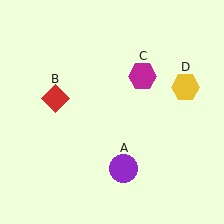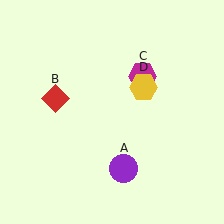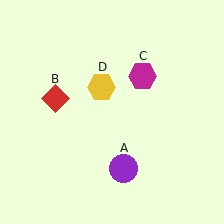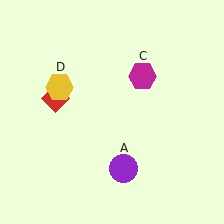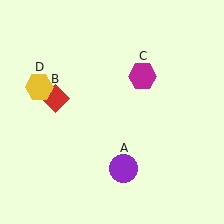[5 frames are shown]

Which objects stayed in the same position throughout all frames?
Purple circle (object A) and red diamond (object B) and magenta hexagon (object C) remained stationary.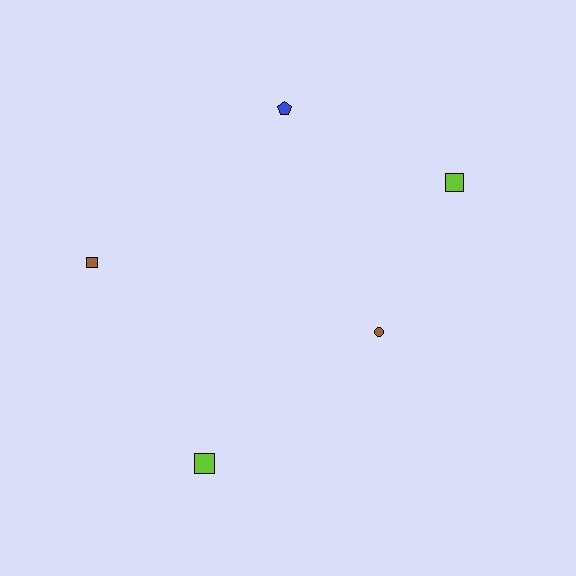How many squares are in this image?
There are 3 squares.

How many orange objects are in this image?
There are no orange objects.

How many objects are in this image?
There are 5 objects.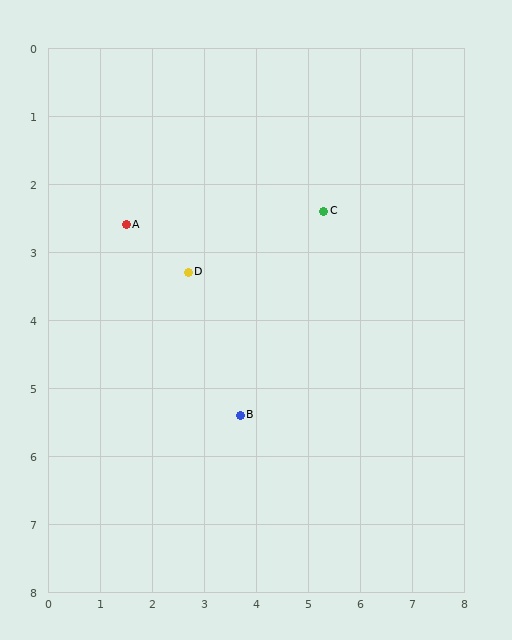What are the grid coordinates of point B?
Point B is at approximately (3.7, 5.4).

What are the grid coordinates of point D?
Point D is at approximately (2.7, 3.3).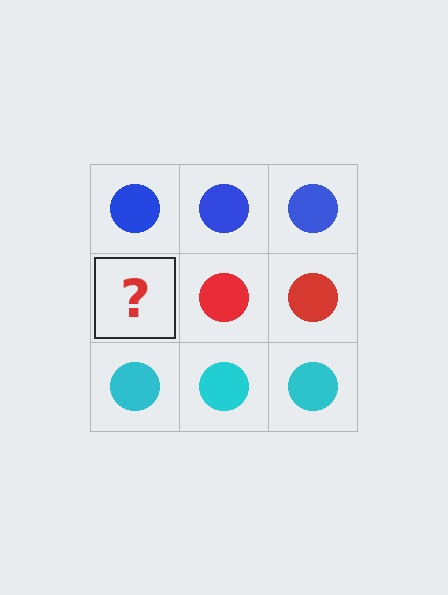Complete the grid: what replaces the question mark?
The question mark should be replaced with a red circle.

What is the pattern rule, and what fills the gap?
The rule is that each row has a consistent color. The gap should be filled with a red circle.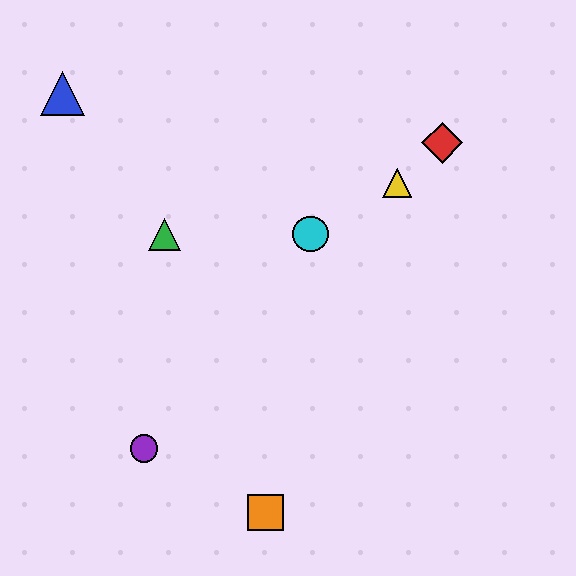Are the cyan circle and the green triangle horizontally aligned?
Yes, both are at y≈234.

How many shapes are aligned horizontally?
2 shapes (the green triangle, the cyan circle) are aligned horizontally.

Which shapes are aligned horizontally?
The green triangle, the cyan circle are aligned horizontally.